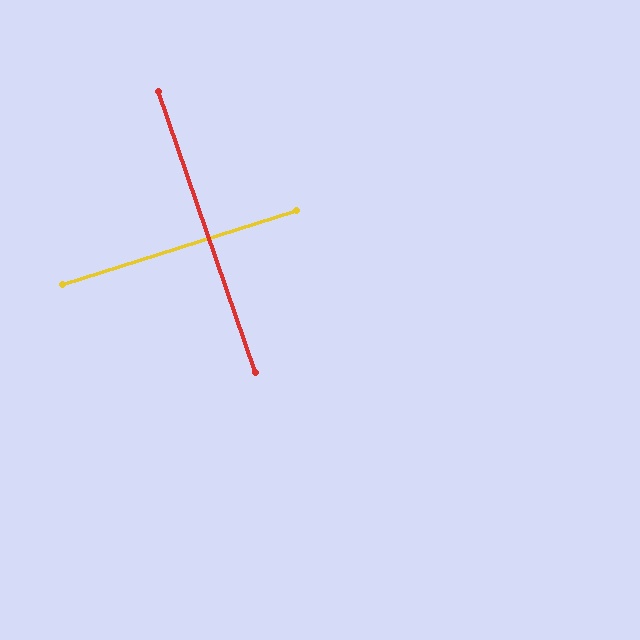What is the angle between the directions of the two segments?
Approximately 88 degrees.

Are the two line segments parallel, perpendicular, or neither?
Perpendicular — they meet at approximately 88°.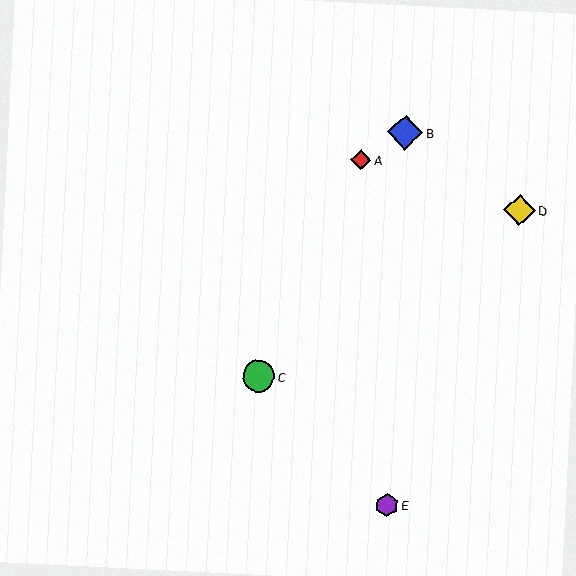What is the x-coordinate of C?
Object C is at x≈258.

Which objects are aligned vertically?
Objects B, E are aligned vertically.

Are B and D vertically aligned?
No, B is at x≈405 and D is at x≈520.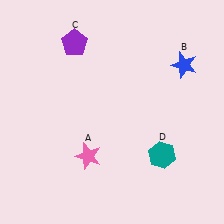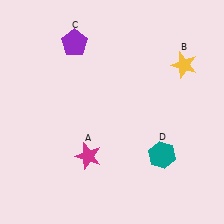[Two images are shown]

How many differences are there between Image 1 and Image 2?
There are 2 differences between the two images.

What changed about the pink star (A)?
In Image 1, A is pink. In Image 2, it changed to magenta.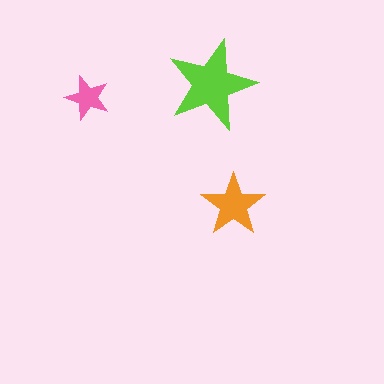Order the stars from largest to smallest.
the lime one, the orange one, the pink one.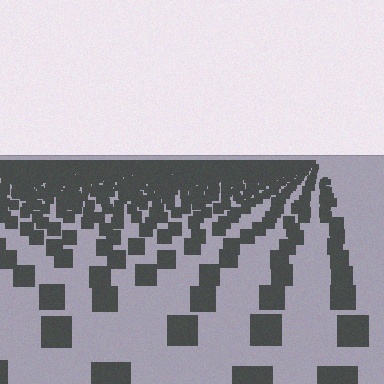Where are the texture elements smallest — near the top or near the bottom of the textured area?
Near the top.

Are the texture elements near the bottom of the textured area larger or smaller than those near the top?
Larger. Near the bottom, elements are closer to the viewer and appear at a bigger on-screen size.